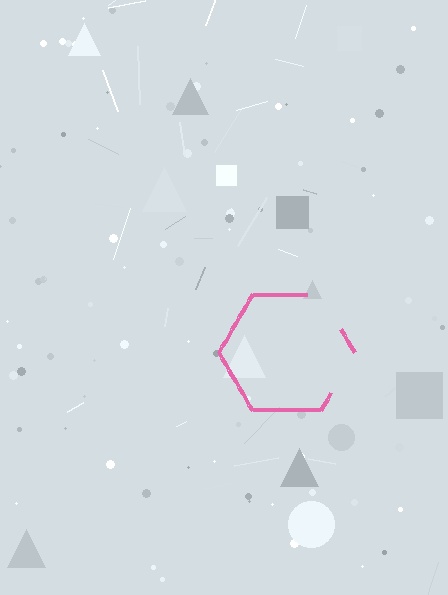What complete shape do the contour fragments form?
The contour fragments form a hexagon.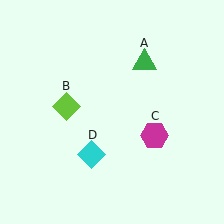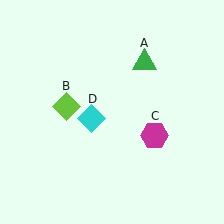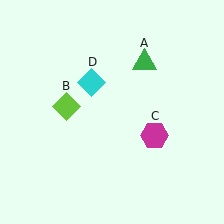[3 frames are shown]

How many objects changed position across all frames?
1 object changed position: cyan diamond (object D).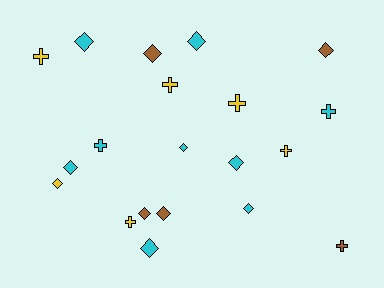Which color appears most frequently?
Cyan, with 9 objects.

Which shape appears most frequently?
Diamond, with 12 objects.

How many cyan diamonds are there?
There are 7 cyan diamonds.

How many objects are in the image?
There are 20 objects.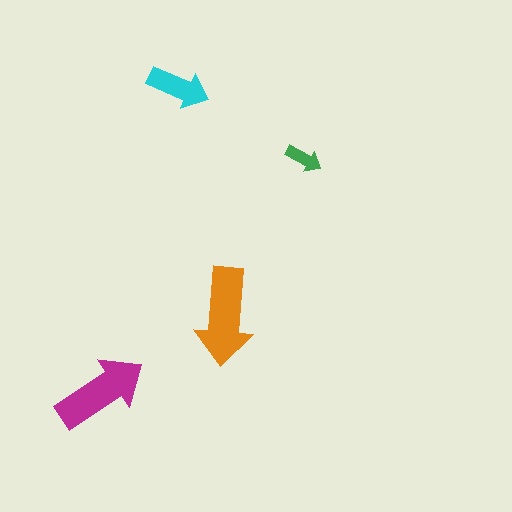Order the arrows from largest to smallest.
the orange one, the magenta one, the cyan one, the green one.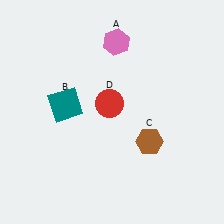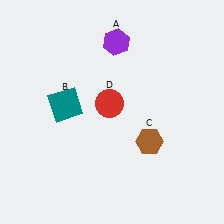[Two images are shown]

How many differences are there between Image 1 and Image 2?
There is 1 difference between the two images.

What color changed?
The hexagon (A) changed from pink in Image 1 to purple in Image 2.